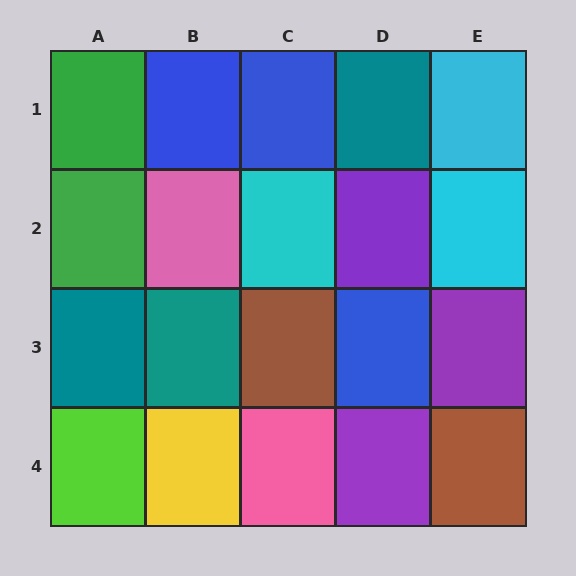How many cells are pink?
2 cells are pink.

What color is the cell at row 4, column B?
Yellow.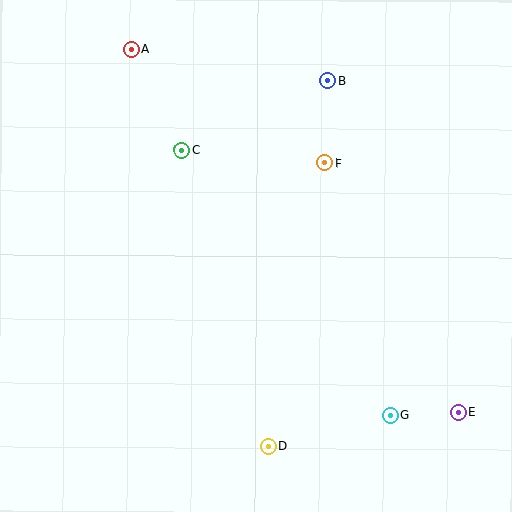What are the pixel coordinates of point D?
Point D is at (268, 446).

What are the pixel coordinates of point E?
Point E is at (458, 413).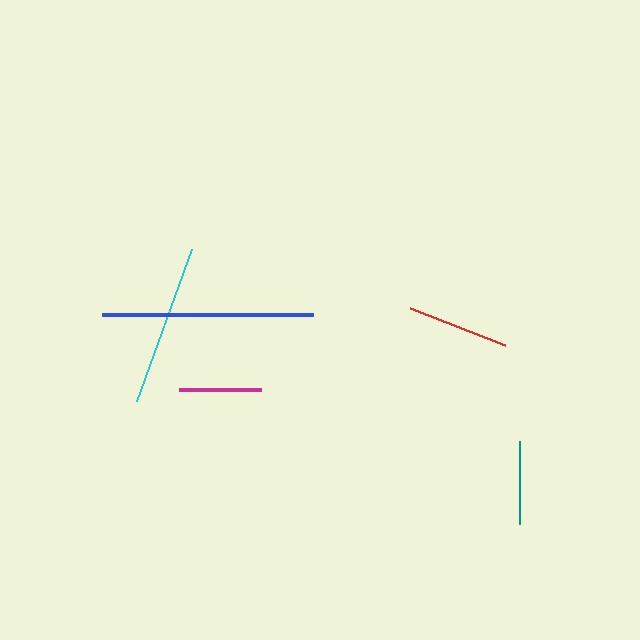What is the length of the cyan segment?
The cyan segment is approximately 162 pixels long.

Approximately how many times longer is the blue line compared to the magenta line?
The blue line is approximately 2.6 times the length of the magenta line.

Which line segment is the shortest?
The magenta line is the shortest at approximately 82 pixels.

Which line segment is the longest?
The blue line is the longest at approximately 211 pixels.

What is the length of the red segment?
The red segment is approximately 102 pixels long.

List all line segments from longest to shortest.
From longest to shortest: blue, cyan, red, teal, magenta.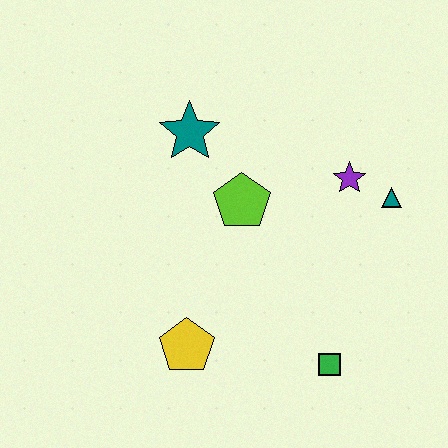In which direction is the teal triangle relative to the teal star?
The teal triangle is to the right of the teal star.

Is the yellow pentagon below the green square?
No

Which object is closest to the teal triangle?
The purple star is closest to the teal triangle.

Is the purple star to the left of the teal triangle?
Yes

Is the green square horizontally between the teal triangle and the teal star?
Yes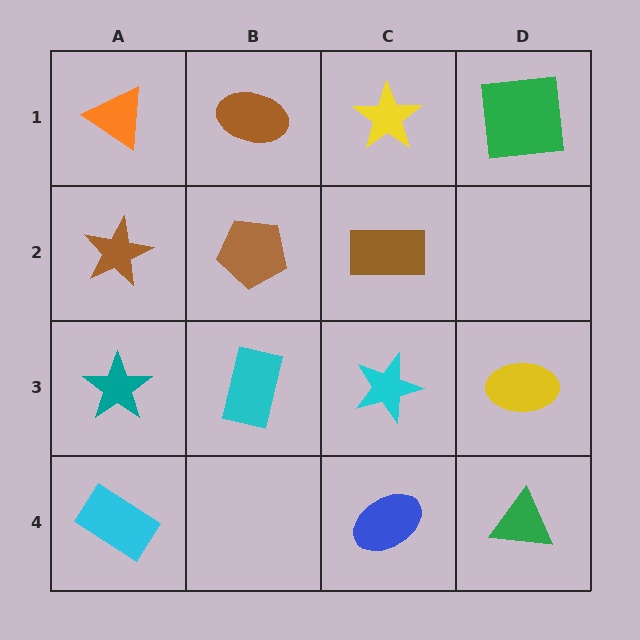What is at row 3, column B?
A cyan rectangle.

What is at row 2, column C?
A brown rectangle.